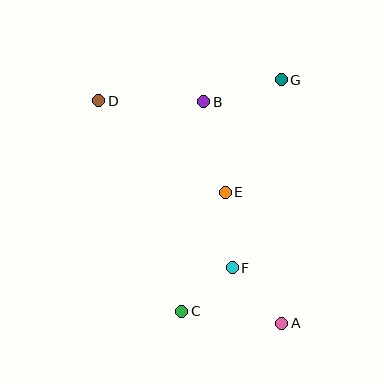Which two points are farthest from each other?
Points A and D are farthest from each other.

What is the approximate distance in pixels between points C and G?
The distance between C and G is approximately 252 pixels.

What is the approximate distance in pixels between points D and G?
The distance between D and G is approximately 184 pixels.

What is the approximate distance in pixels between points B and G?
The distance between B and G is approximately 80 pixels.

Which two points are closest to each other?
Points C and F are closest to each other.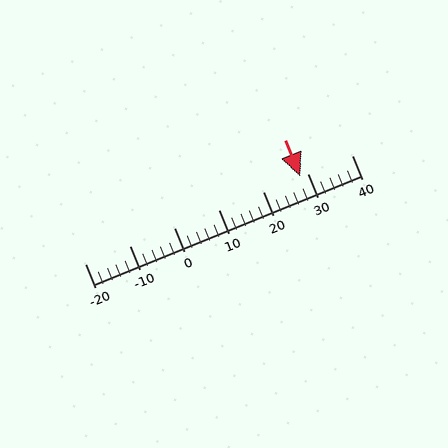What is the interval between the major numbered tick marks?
The major tick marks are spaced 10 units apart.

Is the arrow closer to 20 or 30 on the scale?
The arrow is closer to 30.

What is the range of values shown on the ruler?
The ruler shows values from -20 to 40.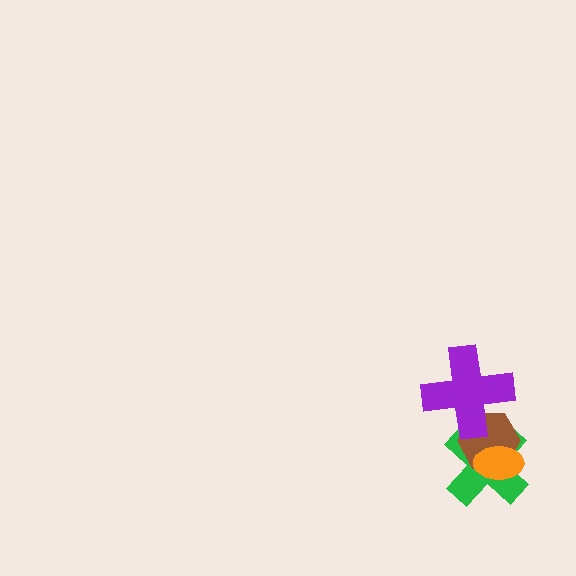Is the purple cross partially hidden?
No, no other shape covers it.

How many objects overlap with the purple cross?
2 objects overlap with the purple cross.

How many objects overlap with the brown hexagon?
3 objects overlap with the brown hexagon.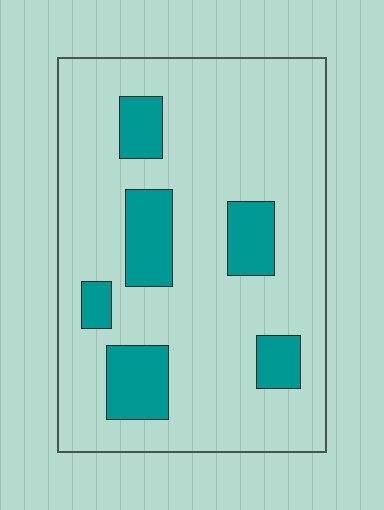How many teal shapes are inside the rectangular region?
6.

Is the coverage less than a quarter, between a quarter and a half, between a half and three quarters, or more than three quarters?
Less than a quarter.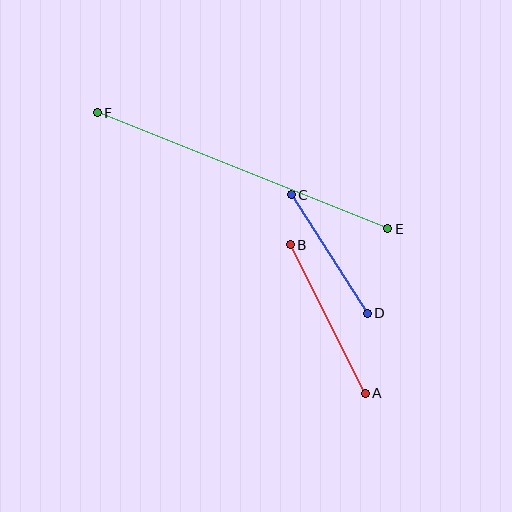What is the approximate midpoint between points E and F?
The midpoint is at approximately (242, 171) pixels.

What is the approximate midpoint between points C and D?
The midpoint is at approximately (329, 254) pixels.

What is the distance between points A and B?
The distance is approximately 167 pixels.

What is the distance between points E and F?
The distance is approximately 313 pixels.